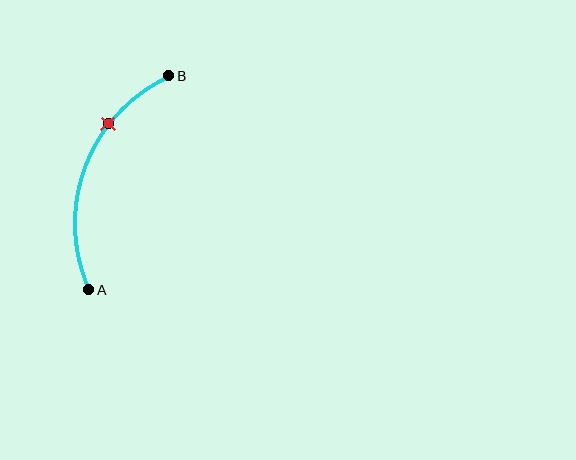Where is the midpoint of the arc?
The arc midpoint is the point on the curve farthest from the straight line joining A and B. It sits to the left of that line.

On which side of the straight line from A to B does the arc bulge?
The arc bulges to the left of the straight line connecting A and B.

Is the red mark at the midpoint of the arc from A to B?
No. The red mark lies on the arc but is closer to endpoint B. The arc midpoint would be at the point on the curve equidistant along the arc from both A and B.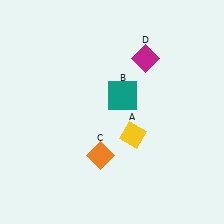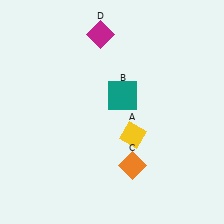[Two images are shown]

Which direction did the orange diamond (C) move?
The orange diamond (C) moved right.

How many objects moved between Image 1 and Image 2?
2 objects moved between the two images.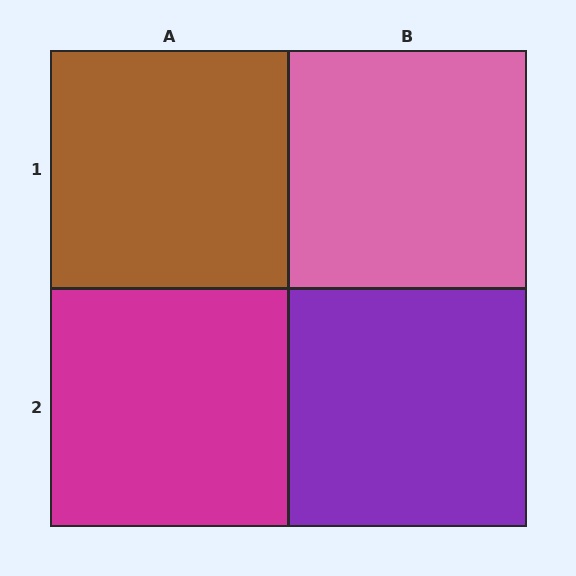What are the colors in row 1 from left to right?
Brown, pink.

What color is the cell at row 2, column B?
Purple.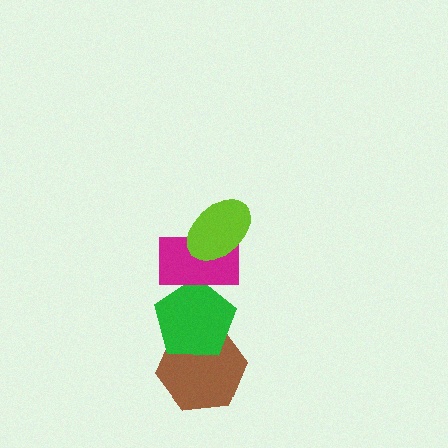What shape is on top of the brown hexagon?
The green pentagon is on top of the brown hexagon.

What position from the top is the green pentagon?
The green pentagon is 3rd from the top.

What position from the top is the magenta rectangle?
The magenta rectangle is 2nd from the top.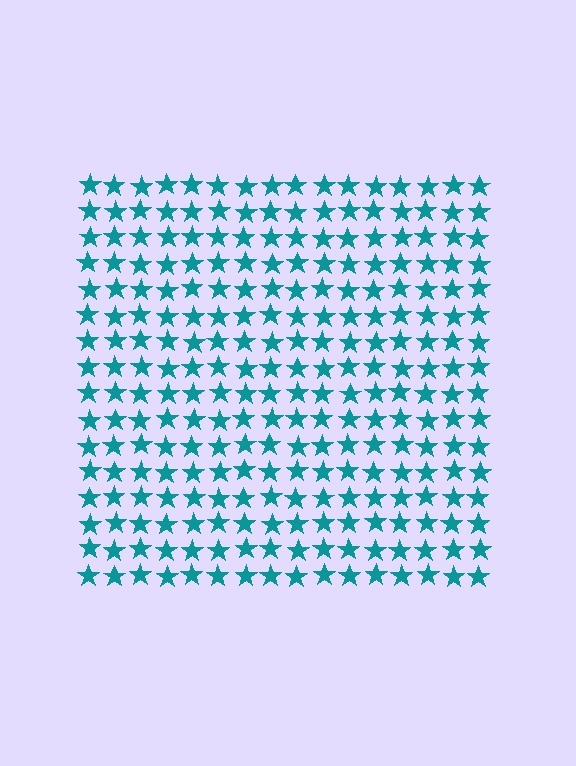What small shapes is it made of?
It is made of small stars.